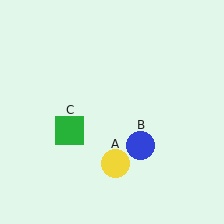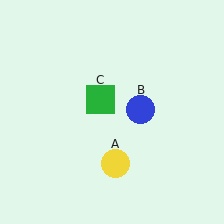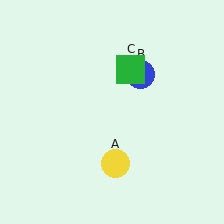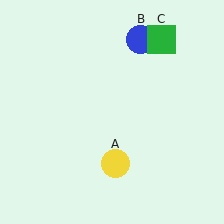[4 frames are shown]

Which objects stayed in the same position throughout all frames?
Yellow circle (object A) remained stationary.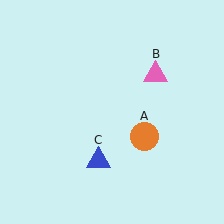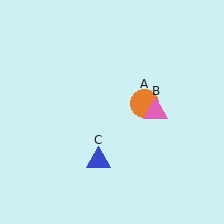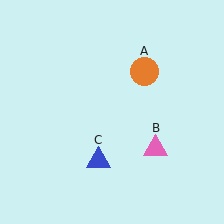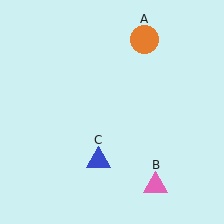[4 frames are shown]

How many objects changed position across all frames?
2 objects changed position: orange circle (object A), pink triangle (object B).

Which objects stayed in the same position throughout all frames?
Blue triangle (object C) remained stationary.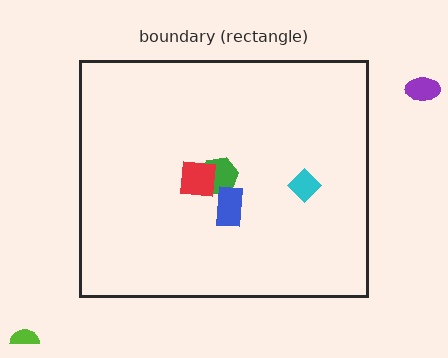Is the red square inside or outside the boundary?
Inside.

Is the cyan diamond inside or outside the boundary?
Inside.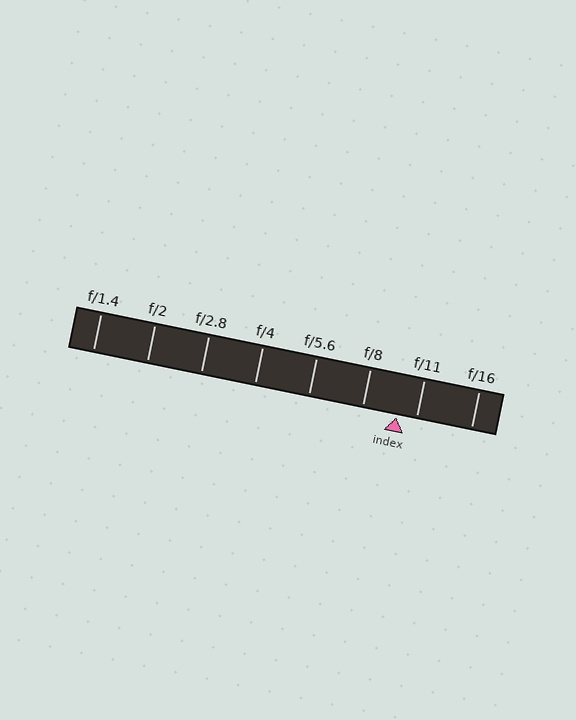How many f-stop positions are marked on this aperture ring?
There are 8 f-stop positions marked.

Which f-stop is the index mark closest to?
The index mark is closest to f/11.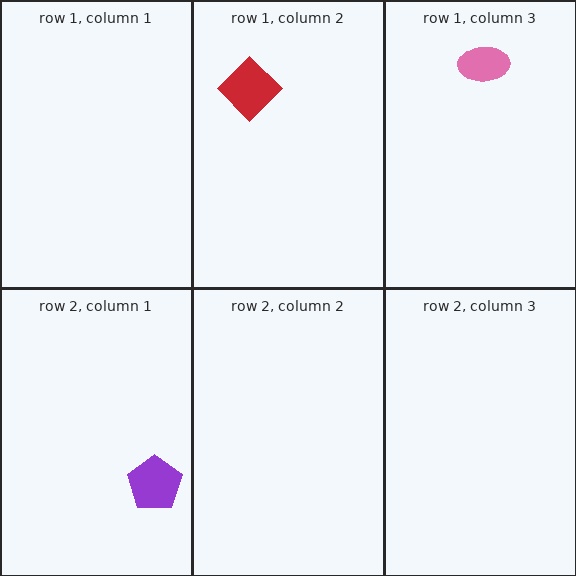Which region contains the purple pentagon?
The row 2, column 1 region.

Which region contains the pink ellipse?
The row 1, column 3 region.